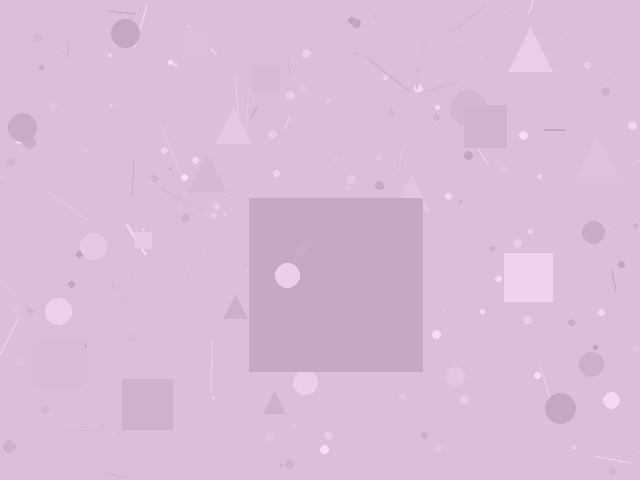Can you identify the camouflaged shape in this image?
The camouflaged shape is a square.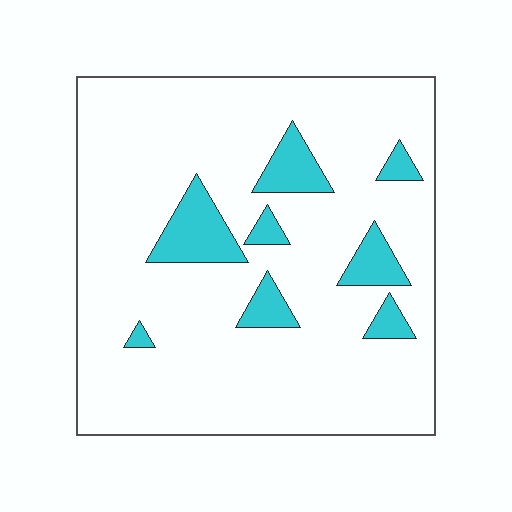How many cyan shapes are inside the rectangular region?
8.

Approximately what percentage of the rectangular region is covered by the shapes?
Approximately 10%.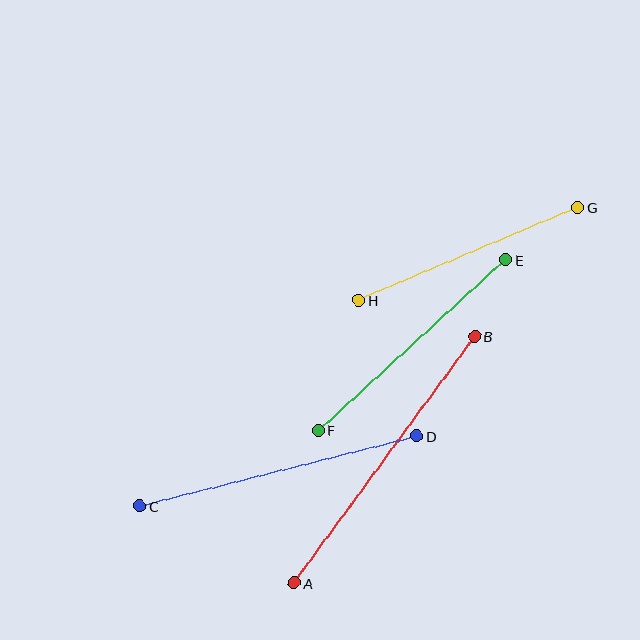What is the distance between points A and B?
The distance is approximately 305 pixels.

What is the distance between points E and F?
The distance is approximately 253 pixels.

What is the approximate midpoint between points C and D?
The midpoint is at approximately (278, 471) pixels.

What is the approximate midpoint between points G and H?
The midpoint is at approximately (468, 254) pixels.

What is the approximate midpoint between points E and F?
The midpoint is at approximately (412, 345) pixels.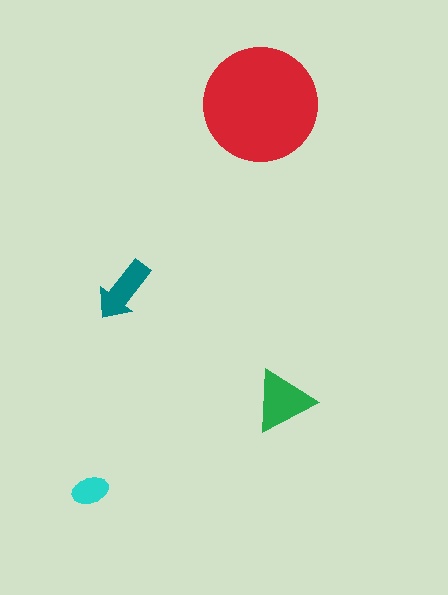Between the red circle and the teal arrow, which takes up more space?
The red circle.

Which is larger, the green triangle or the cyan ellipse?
The green triangle.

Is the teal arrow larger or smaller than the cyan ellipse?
Larger.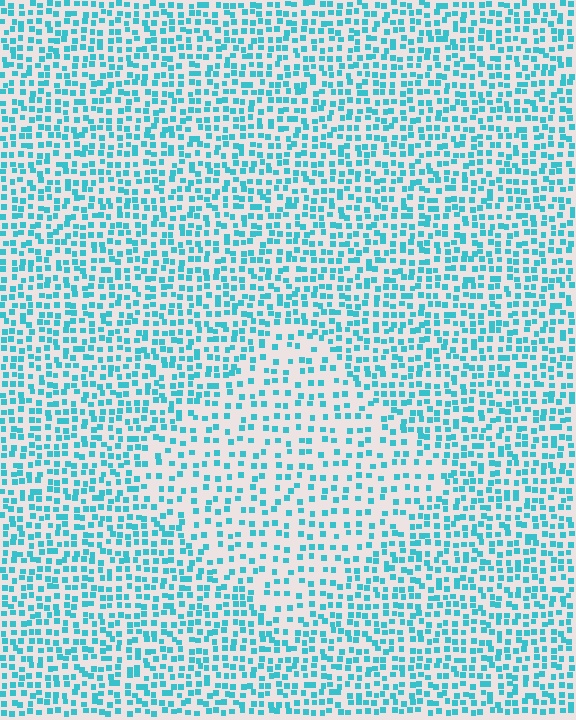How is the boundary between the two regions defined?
The boundary is defined by a change in element density (approximately 1.8x ratio). All elements are the same color, size, and shape.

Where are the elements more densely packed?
The elements are more densely packed outside the diamond boundary.